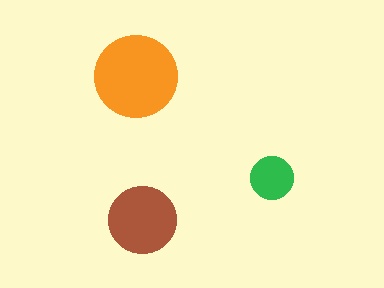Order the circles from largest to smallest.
the orange one, the brown one, the green one.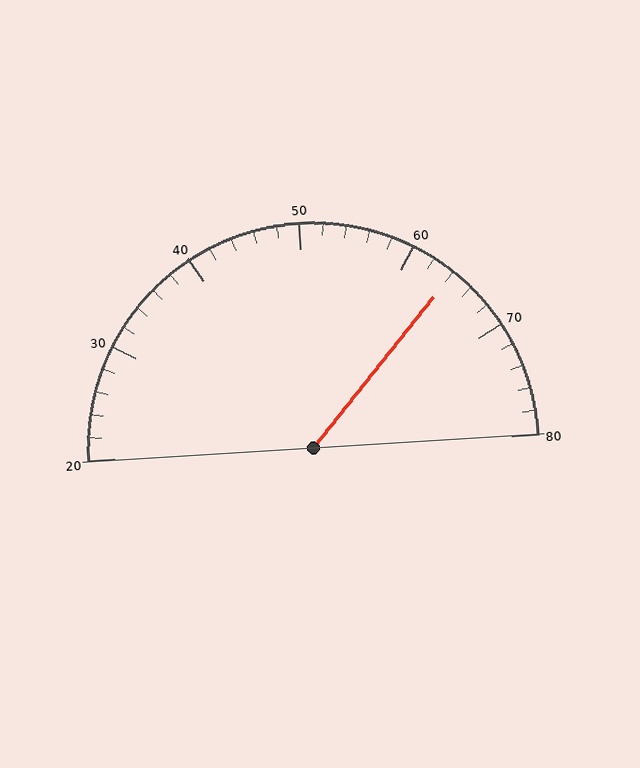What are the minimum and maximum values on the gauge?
The gauge ranges from 20 to 80.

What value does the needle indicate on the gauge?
The needle indicates approximately 64.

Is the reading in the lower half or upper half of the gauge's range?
The reading is in the upper half of the range (20 to 80).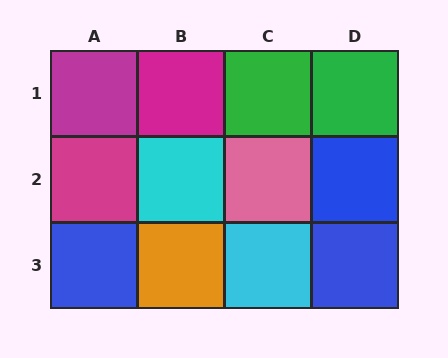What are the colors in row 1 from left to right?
Magenta, magenta, green, green.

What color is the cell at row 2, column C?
Pink.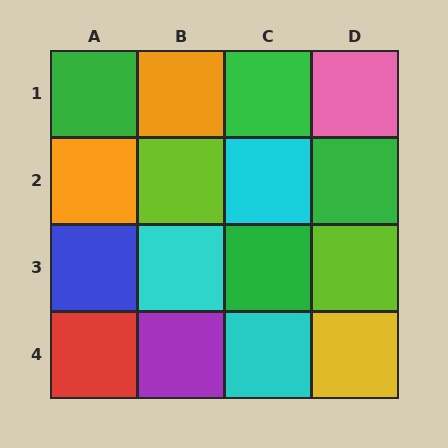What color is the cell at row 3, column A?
Blue.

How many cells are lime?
2 cells are lime.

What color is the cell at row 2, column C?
Cyan.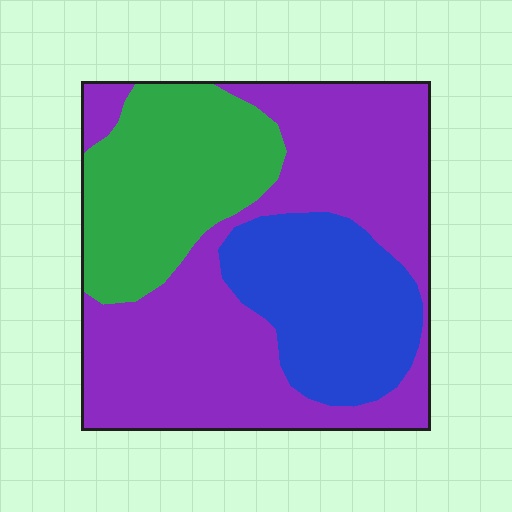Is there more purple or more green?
Purple.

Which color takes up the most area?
Purple, at roughly 50%.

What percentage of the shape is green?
Green takes up between a quarter and a half of the shape.